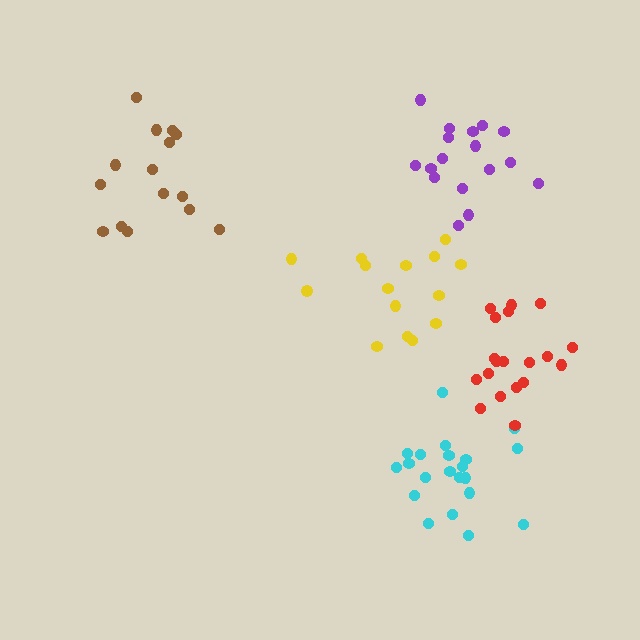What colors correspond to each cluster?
The clusters are colored: yellow, cyan, brown, purple, red.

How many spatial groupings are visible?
There are 5 spatial groupings.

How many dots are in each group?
Group 1: 15 dots, Group 2: 21 dots, Group 3: 15 dots, Group 4: 17 dots, Group 5: 19 dots (87 total).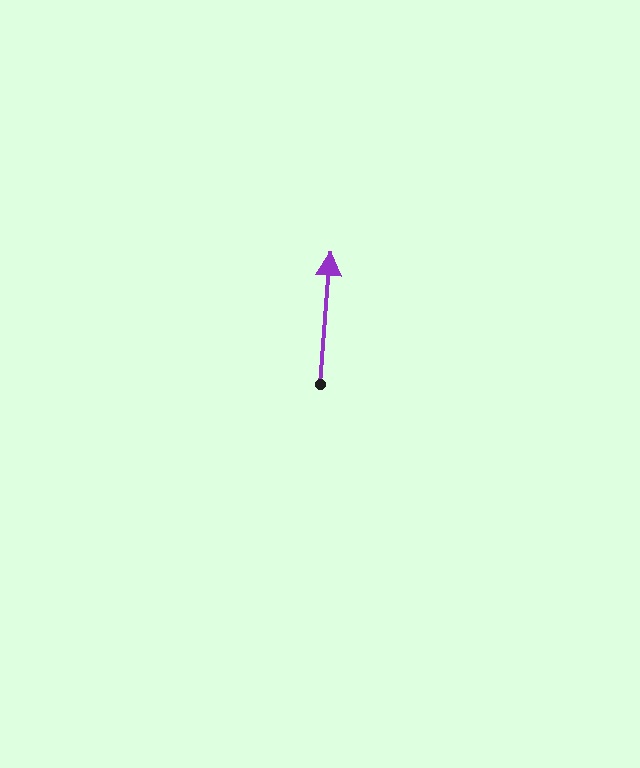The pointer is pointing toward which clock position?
Roughly 12 o'clock.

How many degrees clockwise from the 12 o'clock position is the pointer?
Approximately 5 degrees.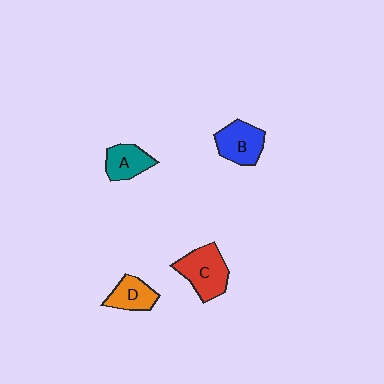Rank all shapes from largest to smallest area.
From largest to smallest: C (red), B (blue), A (teal), D (orange).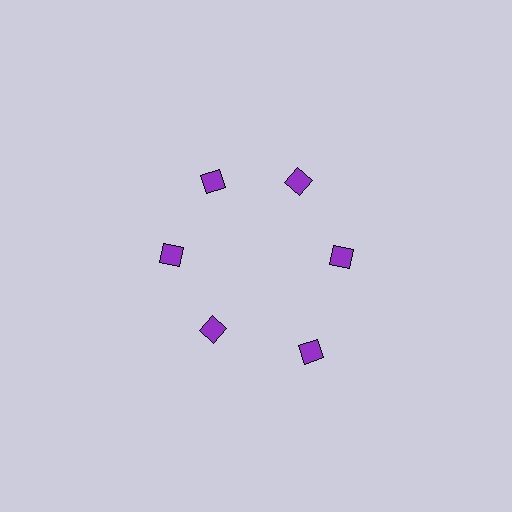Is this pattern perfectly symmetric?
No. The 6 purple diamonds are arranged in a ring, but one element near the 5 o'clock position is pushed outward from the center, breaking the 6-fold rotational symmetry.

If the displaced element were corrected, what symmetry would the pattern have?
It would have 6-fold rotational symmetry — the pattern would map onto itself every 60 degrees.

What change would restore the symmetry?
The symmetry would be restored by moving it inward, back onto the ring so that all 6 diamonds sit at equal angles and equal distance from the center.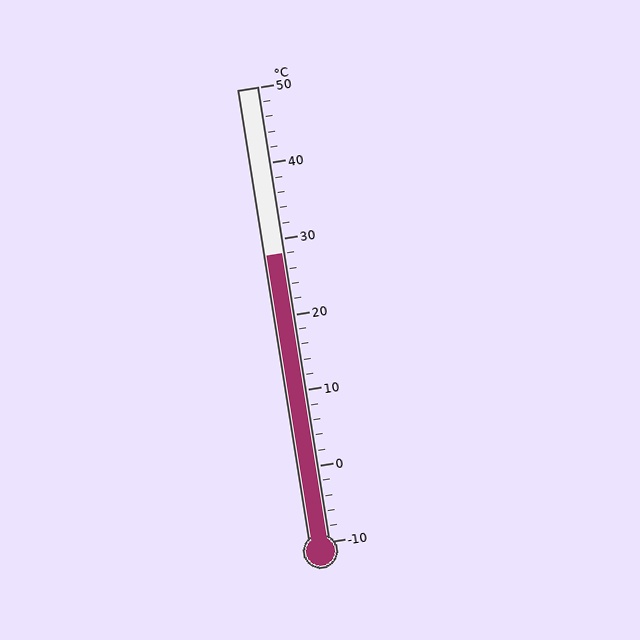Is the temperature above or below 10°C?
The temperature is above 10°C.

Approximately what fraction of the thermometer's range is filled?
The thermometer is filled to approximately 65% of its range.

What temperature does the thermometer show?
The thermometer shows approximately 28°C.